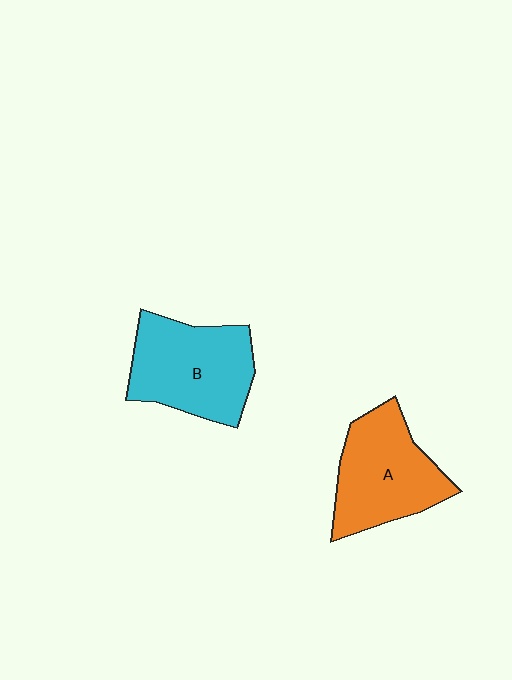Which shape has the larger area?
Shape B (cyan).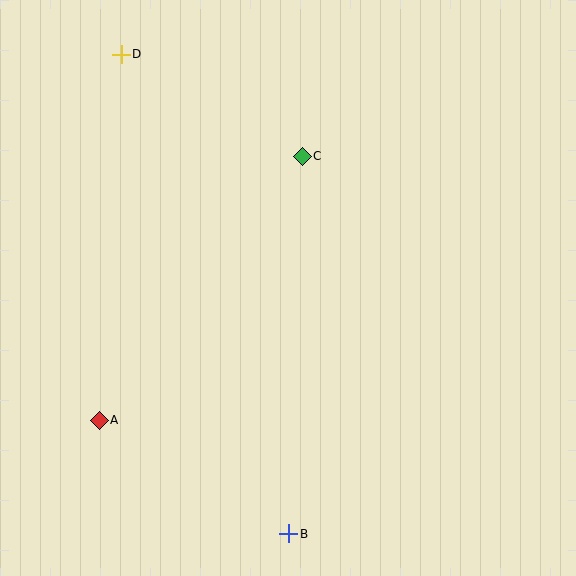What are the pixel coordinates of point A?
Point A is at (99, 420).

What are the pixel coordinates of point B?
Point B is at (289, 534).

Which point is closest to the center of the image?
Point C at (302, 156) is closest to the center.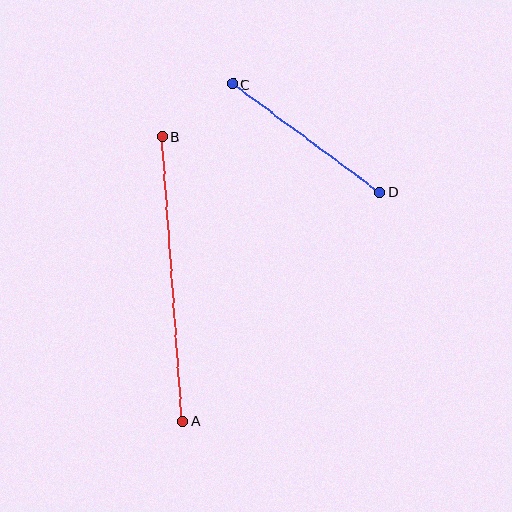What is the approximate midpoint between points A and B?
The midpoint is at approximately (172, 279) pixels.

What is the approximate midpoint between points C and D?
The midpoint is at approximately (306, 138) pixels.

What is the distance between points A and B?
The distance is approximately 285 pixels.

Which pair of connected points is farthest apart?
Points A and B are farthest apart.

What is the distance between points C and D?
The distance is approximately 183 pixels.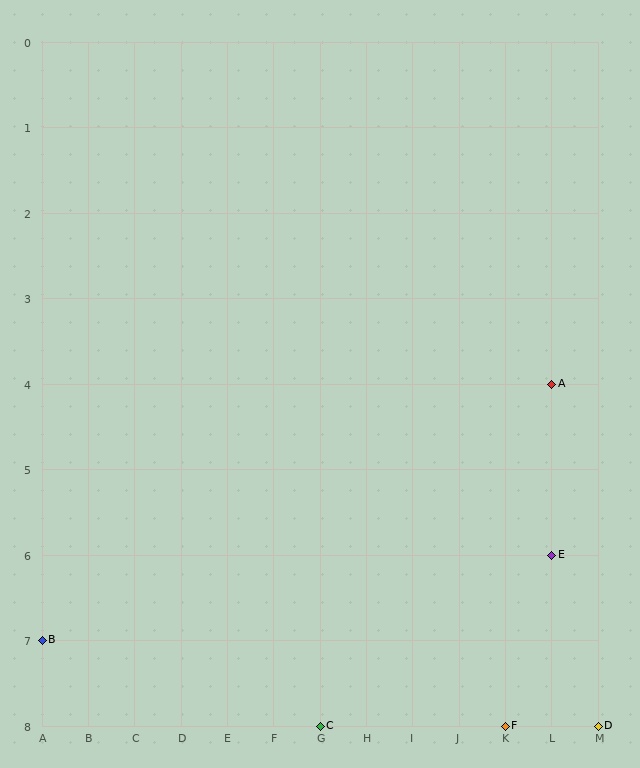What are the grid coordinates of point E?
Point E is at grid coordinates (L, 6).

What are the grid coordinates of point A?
Point A is at grid coordinates (L, 4).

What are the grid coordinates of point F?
Point F is at grid coordinates (K, 8).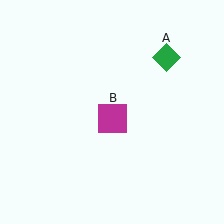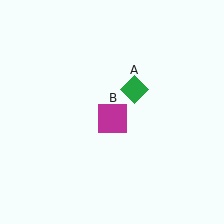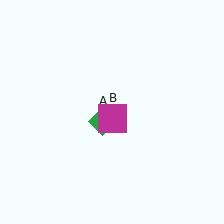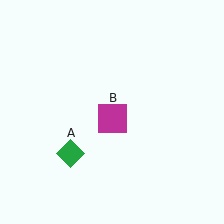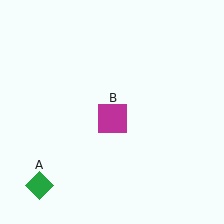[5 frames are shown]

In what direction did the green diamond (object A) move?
The green diamond (object A) moved down and to the left.